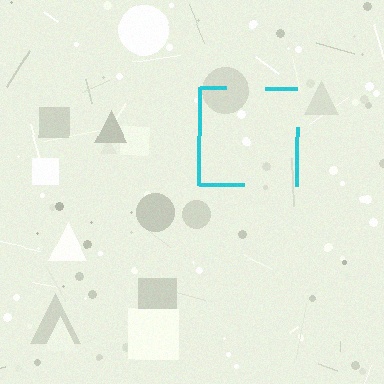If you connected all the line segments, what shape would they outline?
They would outline a square.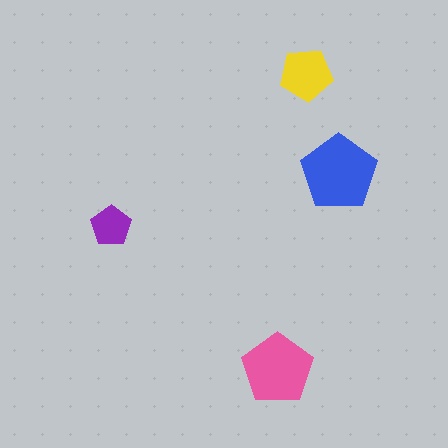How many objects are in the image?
There are 4 objects in the image.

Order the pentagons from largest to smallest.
the blue one, the pink one, the yellow one, the purple one.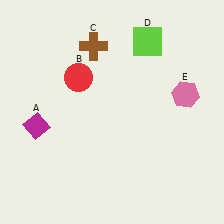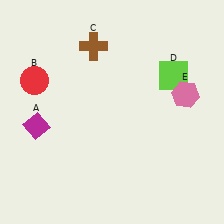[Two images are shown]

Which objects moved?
The objects that moved are: the red circle (B), the lime square (D).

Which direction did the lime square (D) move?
The lime square (D) moved down.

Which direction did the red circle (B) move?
The red circle (B) moved left.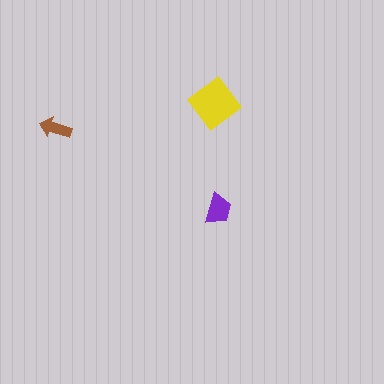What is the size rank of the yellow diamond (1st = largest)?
1st.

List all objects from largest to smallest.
The yellow diamond, the purple trapezoid, the brown arrow.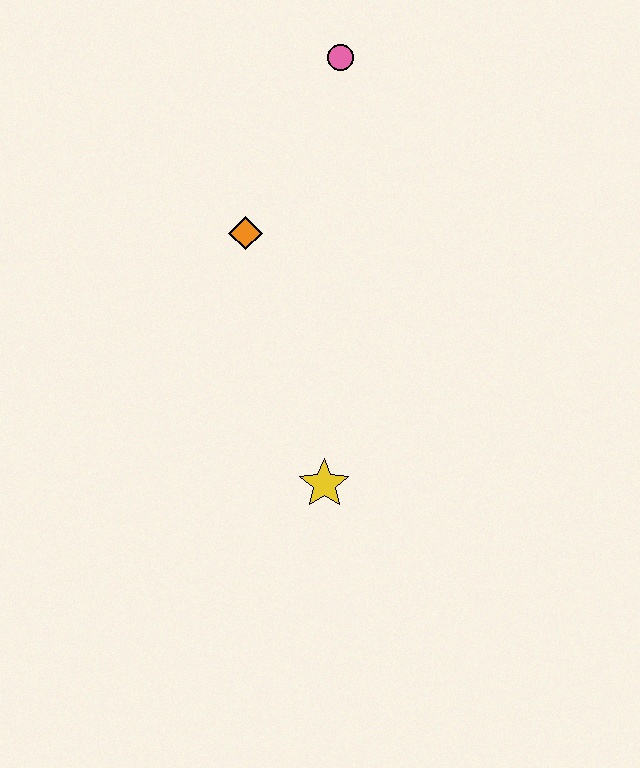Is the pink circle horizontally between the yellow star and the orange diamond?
No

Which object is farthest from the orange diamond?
The yellow star is farthest from the orange diamond.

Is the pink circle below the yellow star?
No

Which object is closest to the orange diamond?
The pink circle is closest to the orange diamond.